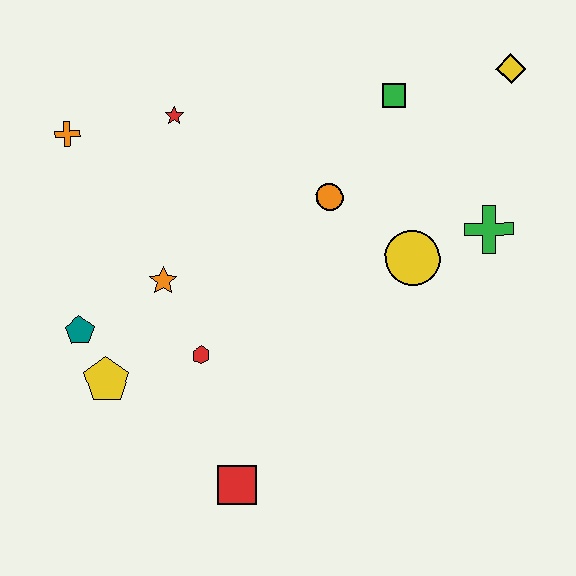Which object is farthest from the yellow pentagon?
The yellow diamond is farthest from the yellow pentagon.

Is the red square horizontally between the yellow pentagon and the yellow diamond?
Yes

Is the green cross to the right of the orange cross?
Yes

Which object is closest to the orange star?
The red hexagon is closest to the orange star.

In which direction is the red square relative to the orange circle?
The red square is below the orange circle.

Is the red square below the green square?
Yes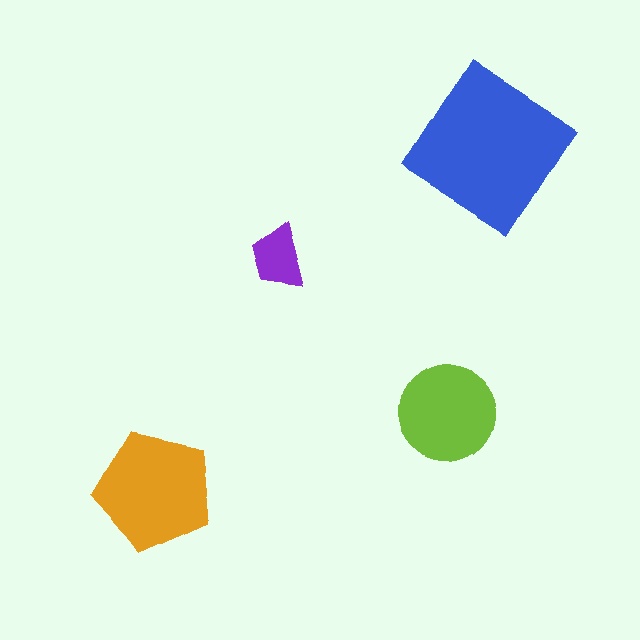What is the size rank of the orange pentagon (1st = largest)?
2nd.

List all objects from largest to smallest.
The blue diamond, the orange pentagon, the lime circle, the purple trapezoid.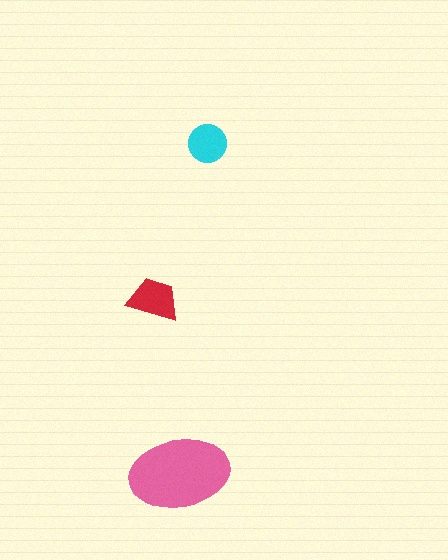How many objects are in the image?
There are 3 objects in the image.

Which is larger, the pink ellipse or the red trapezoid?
The pink ellipse.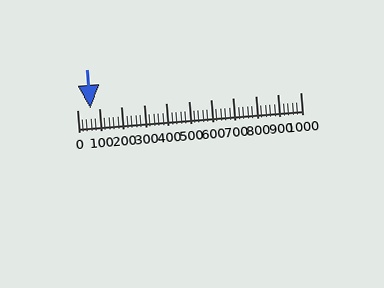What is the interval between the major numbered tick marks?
The major tick marks are spaced 100 units apart.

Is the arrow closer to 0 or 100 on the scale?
The arrow is closer to 100.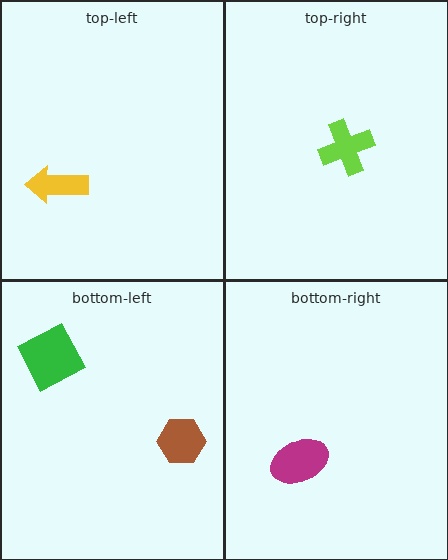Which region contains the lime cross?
The top-right region.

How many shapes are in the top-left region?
1.